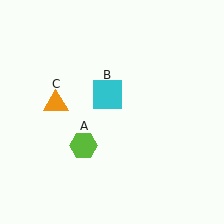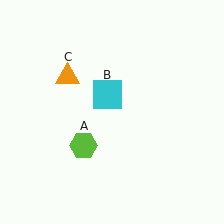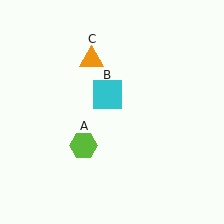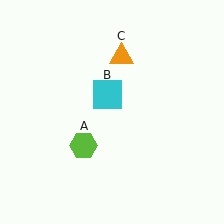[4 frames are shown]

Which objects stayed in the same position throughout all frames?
Lime hexagon (object A) and cyan square (object B) remained stationary.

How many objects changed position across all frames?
1 object changed position: orange triangle (object C).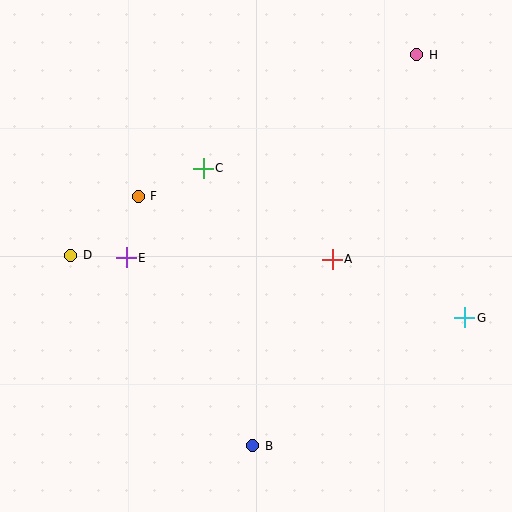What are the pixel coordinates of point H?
Point H is at (417, 55).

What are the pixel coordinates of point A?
Point A is at (332, 259).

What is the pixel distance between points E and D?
The distance between E and D is 56 pixels.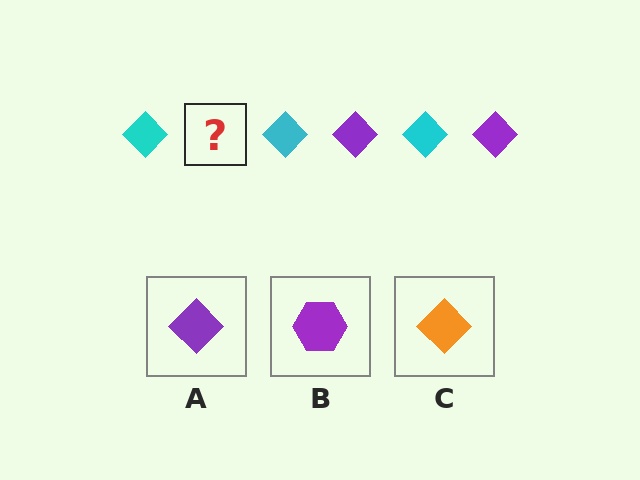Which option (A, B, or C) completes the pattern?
A.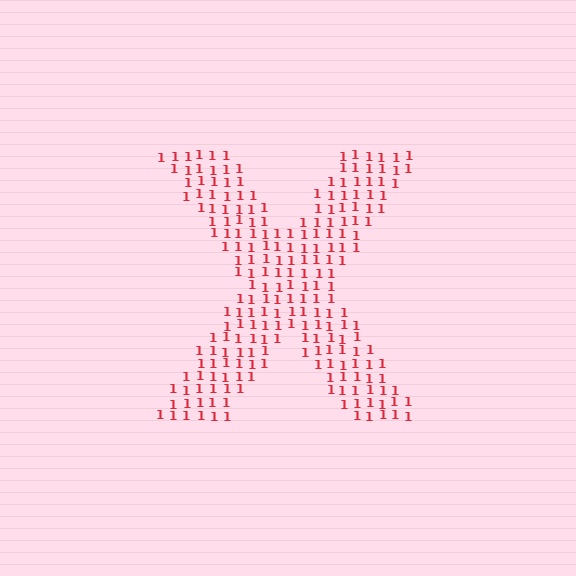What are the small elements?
The small elements are digit 1's.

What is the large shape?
The large shape is the letter X.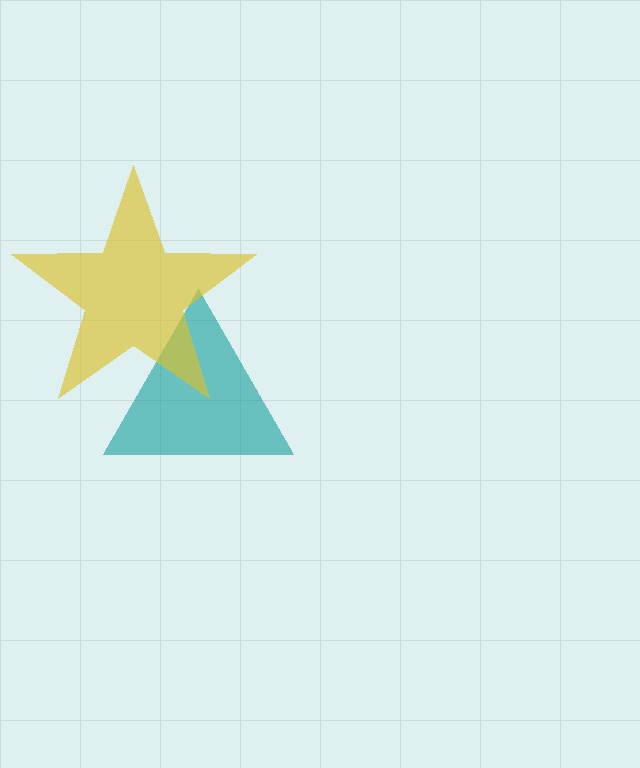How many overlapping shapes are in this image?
There are 2 overlapping shapes in the image.